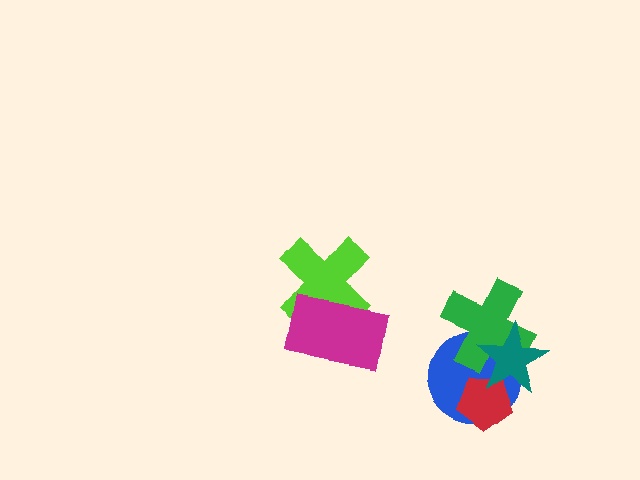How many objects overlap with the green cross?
2 objects overlap with the green cross.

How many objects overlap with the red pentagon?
2 objects overlap with the red pentagon.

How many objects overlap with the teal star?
3 objects overlap with the teal star.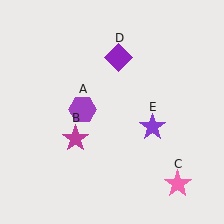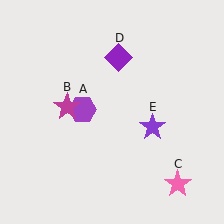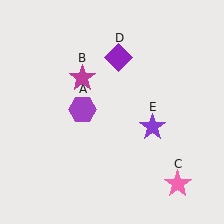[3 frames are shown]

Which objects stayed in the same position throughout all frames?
Purple hexagon (object A) and pink star (object C) and purple diamond (object D) and purple star (object E) remained stationary.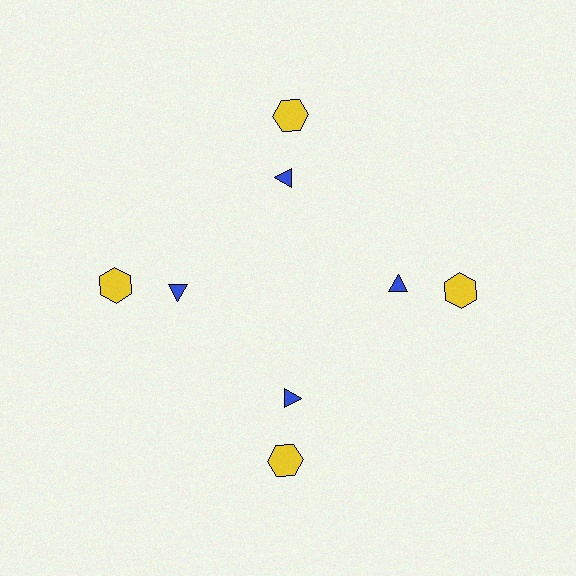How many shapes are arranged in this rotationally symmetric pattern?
There are 8 shapes, arranged in 4 groups of 2.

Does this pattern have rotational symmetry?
Yes, this pattern has 4-fold rotational symmetry. It looks the same after rotating 90 degrees around the center.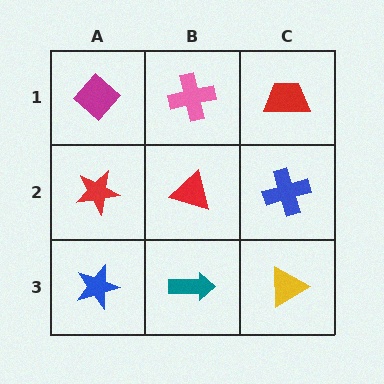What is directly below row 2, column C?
A yellow triangle.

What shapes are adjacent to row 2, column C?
A red trapezoid (row 1, column C), a yellow triangle (row 3, column C), a red triangle (row 2, column B).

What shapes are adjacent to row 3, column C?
A blue cross (row 2, column C), a teal arrow (row 3, column B).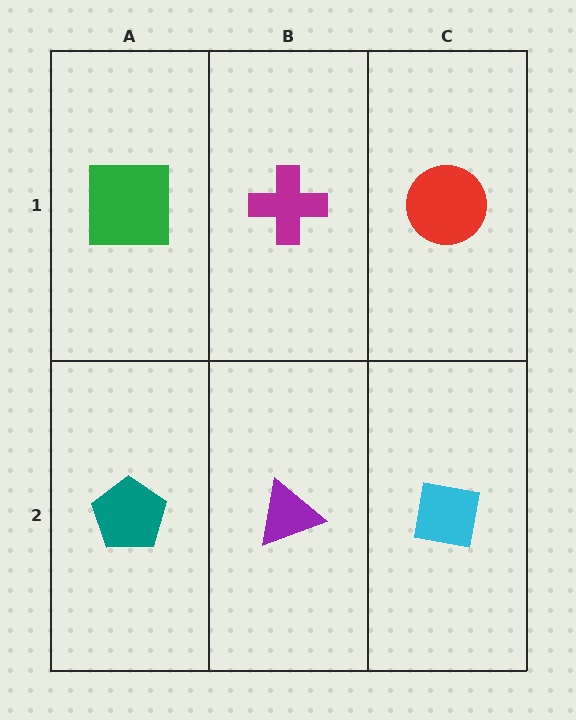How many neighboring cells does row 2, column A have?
2.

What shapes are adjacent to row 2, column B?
A magenta cross (row 1, column B), a teal pentagon (row 2, column A), a cyan square (row 2, column C).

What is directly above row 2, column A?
A green square.